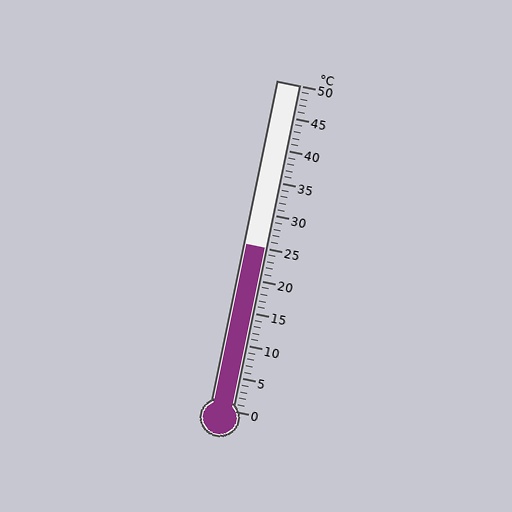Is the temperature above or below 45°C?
The temperature is below 45°C.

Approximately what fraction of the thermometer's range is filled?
The thermometer is filled to approximately 50% of its range.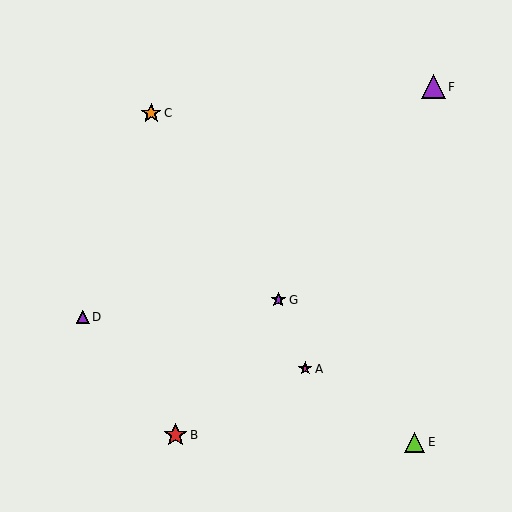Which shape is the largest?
The purple triangle (labeled F) is the largest.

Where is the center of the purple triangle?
The center of the purple triangle is at (433, 87).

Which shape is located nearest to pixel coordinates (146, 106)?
The orange star (labeled C) at (151, 113) is nearest to that location.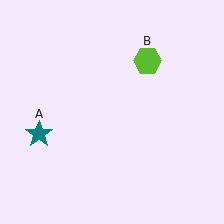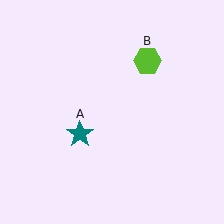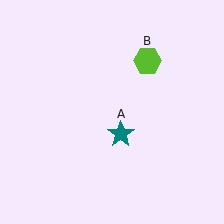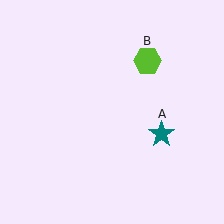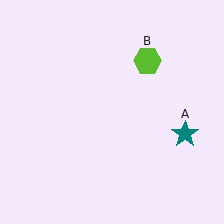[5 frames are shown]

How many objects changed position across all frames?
1 object changed position: teal star (object A).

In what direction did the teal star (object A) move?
The teal star (object A) moved right.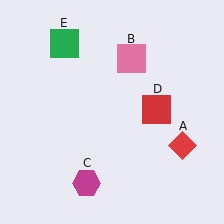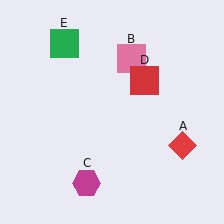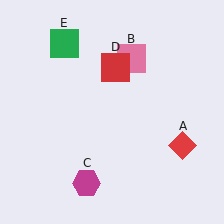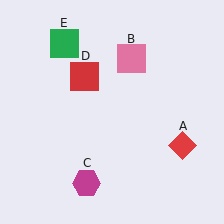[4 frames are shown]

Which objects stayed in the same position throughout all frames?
Red diamond (object A) and pink square (object B) and magenta hexagon (object C) and green square (object E) remained stationary.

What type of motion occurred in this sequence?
The red square (object D) rotated counterclockwise around the center of the scene.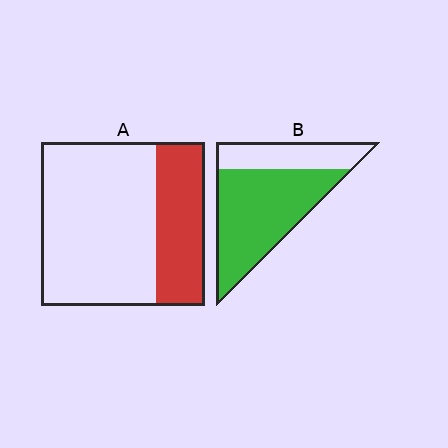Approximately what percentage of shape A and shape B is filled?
A is approximately 30% and B is approximately 70%.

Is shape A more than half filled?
No.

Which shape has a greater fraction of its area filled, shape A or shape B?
Shape B.